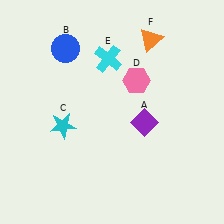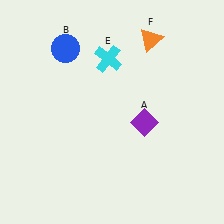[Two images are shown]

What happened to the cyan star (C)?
The cyan star (C) was removed in Image 2. It was in the bottom-left area of Image 1.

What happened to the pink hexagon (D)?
The pink hexagon (D) was removed in Image 2. It was in the top-right area of Image 1.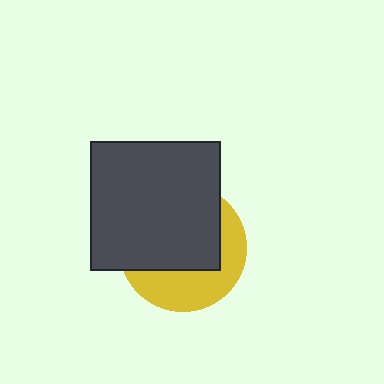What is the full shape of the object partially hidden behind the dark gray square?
The partially hidden object is a yellow circle.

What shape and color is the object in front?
The object in front is a dark gray square.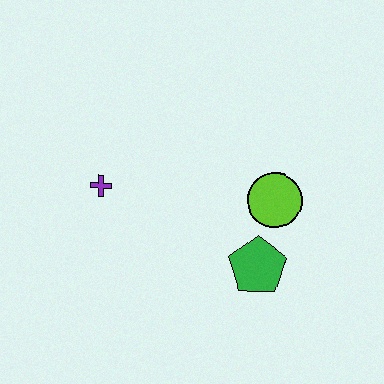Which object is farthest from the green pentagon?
The purple cross is farthest from the green pentagon.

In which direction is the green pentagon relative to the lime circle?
The green pentagon is below the lime circle.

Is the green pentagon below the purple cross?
Yes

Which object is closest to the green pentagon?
The lime circle is closest to the green pentagon.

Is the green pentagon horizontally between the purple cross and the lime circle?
Yes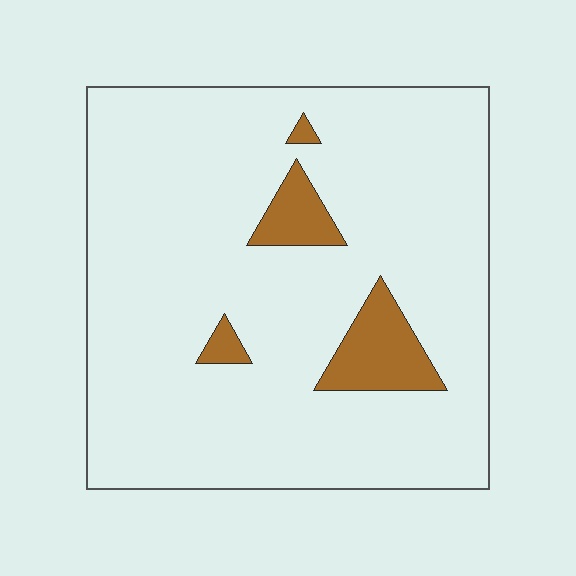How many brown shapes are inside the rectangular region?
4.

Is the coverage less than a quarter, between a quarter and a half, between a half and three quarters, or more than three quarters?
Less than a quarter.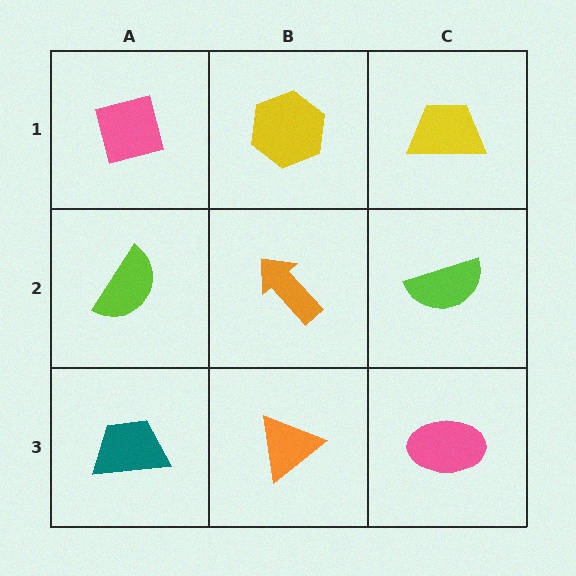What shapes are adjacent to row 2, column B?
A yellow hexagon (row 1, column B), an orange triangle (row 3, column B), a lime semicircle (row 2, column A), a lime semicircle (row 2, column C).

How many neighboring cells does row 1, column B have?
3.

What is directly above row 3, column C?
A lime semicircle.